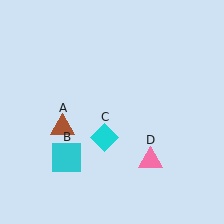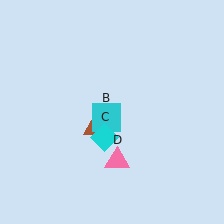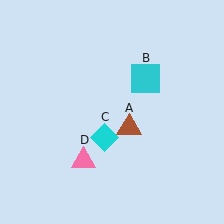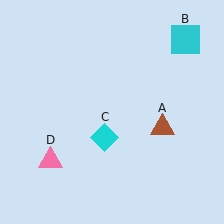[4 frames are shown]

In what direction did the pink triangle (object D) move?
The pink triangle (object D) moved left.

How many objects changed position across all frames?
3 objects changed position: brown triangle (object A), cyan square (object B), pink triangle (object D).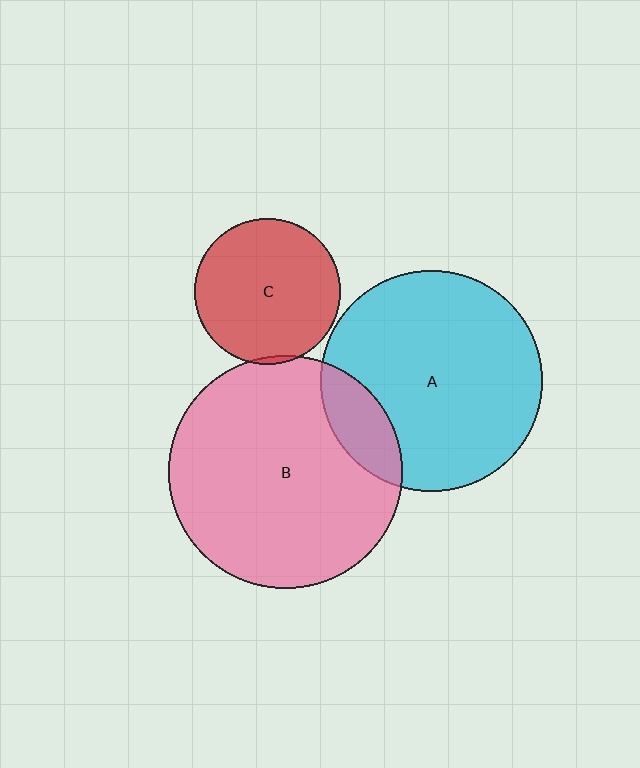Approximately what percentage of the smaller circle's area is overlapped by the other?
Approximately 5%.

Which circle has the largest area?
Circle B (pink).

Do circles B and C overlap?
Yes.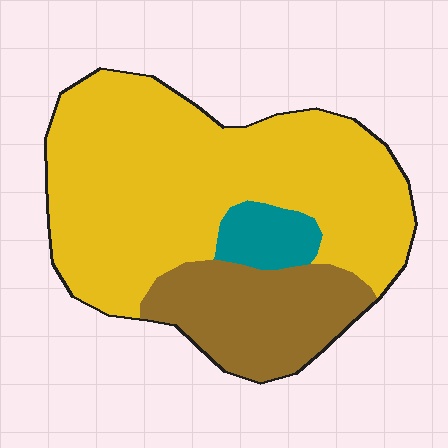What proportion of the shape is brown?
Brown covers about 25% of the shape.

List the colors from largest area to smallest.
From largest to smallest: yellow, brown, teal.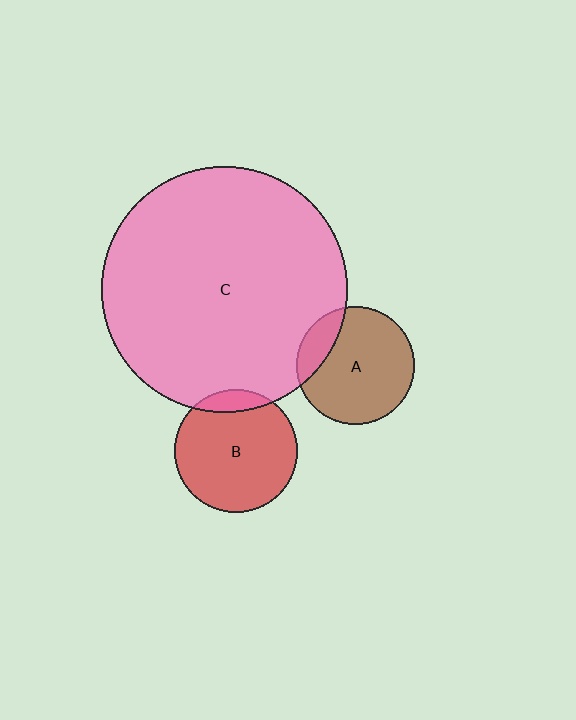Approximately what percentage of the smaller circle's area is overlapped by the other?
Approximately 20%.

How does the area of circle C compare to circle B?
Approximately 4.0 times.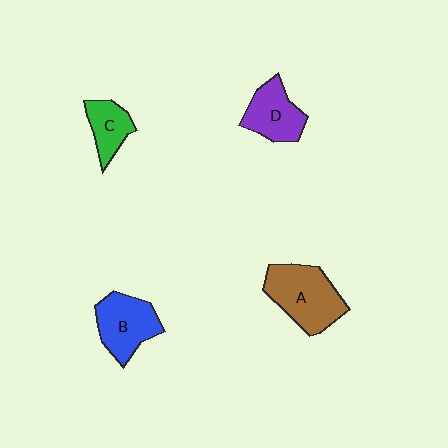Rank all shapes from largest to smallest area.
From largest to smallest: A (brown), B (blue), D (purple), C (green).